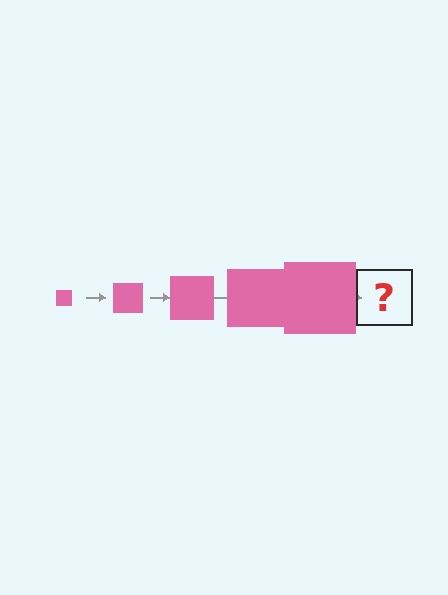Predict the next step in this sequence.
The next step is a pink square, larger than the previous one.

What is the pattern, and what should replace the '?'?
The pattern is that the square gets progressively larger each step. The '?' should be a pink square, larger than the previous one.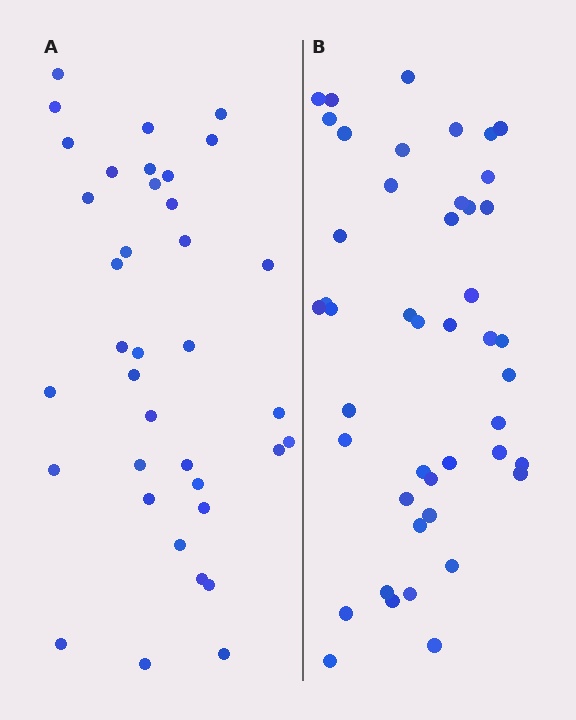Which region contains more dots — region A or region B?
Region B (the right region) has more dots.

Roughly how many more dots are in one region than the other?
Region B has roughly 8 or so more dots than region A.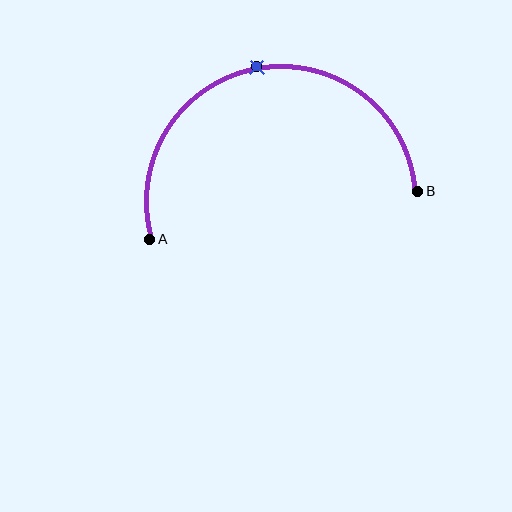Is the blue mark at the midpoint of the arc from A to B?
Yes. The blue mark lies on the arc at equal arc-length from both A and B — it is the arc midpoint.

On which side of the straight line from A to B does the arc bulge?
The arc bulges above the straight line connecting A and B.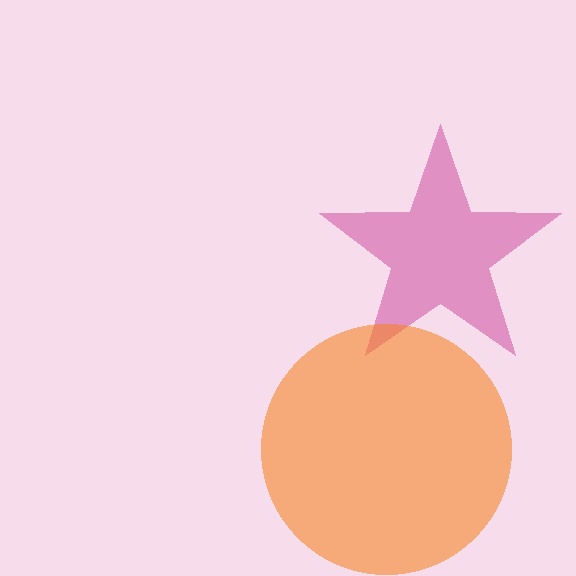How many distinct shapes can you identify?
There are 2 distinct shapes: a magenta star, an orange circle.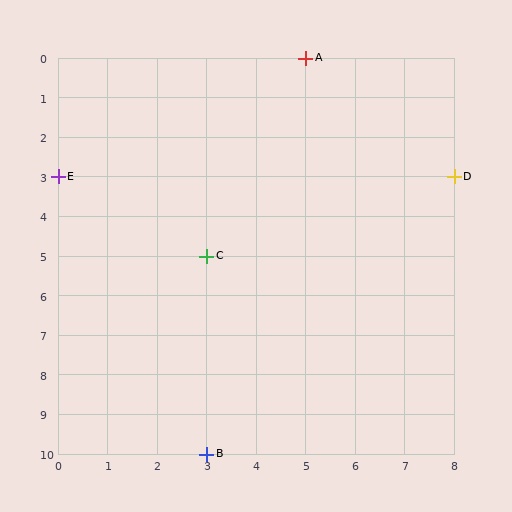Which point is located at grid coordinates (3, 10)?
Point B is at (3, 10).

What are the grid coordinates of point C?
Point C is at grid coordinates (3, 5).